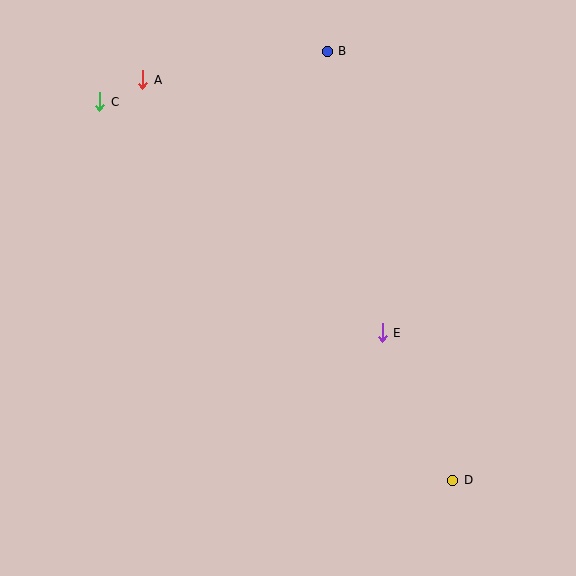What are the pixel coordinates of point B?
Point B is at (327, 51).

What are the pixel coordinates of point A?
Point A is at (143, 80).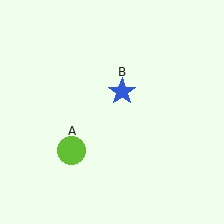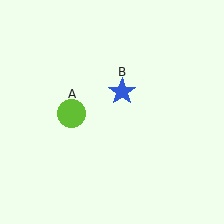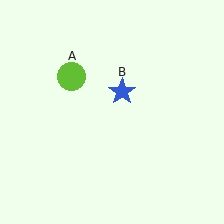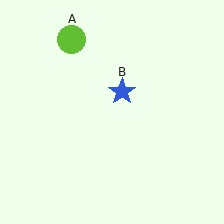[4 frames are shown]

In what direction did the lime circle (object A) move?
The lime circle (object A) moved up.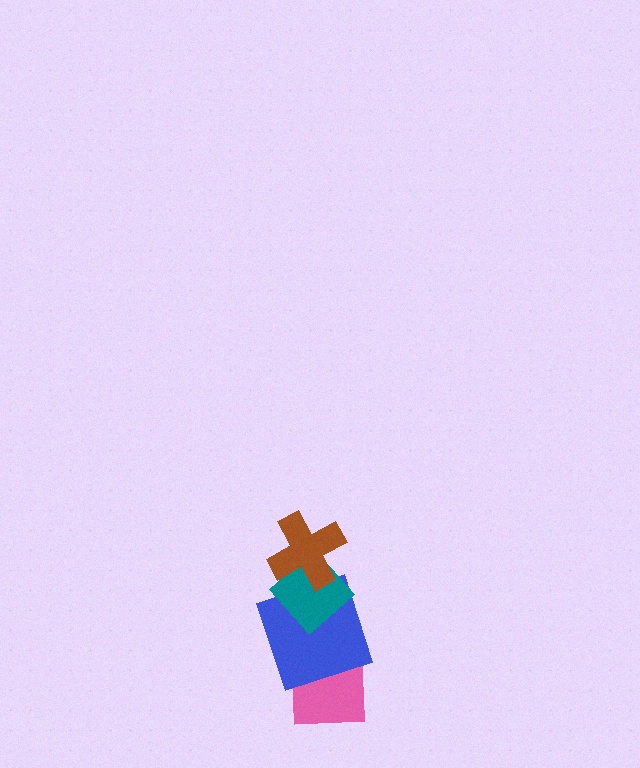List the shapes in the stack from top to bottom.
From top to bottom: the brown cross, the teal diamond, the blue square, the pink square.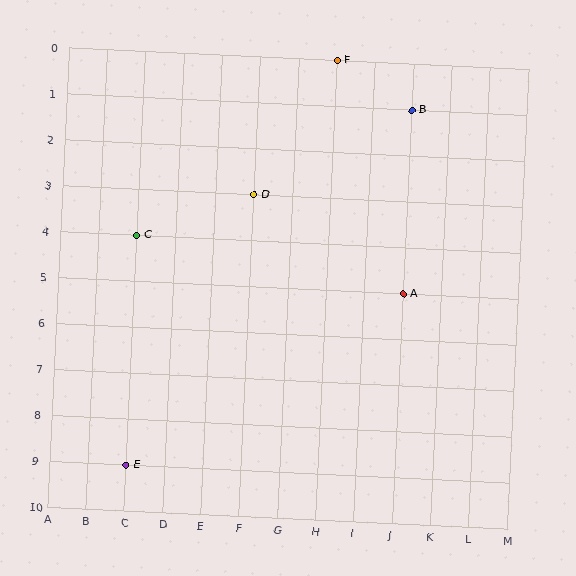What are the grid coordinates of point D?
Point D is at grid coordinates (F, 3).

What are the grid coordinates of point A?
Point A is at grid coordinates (J, 5).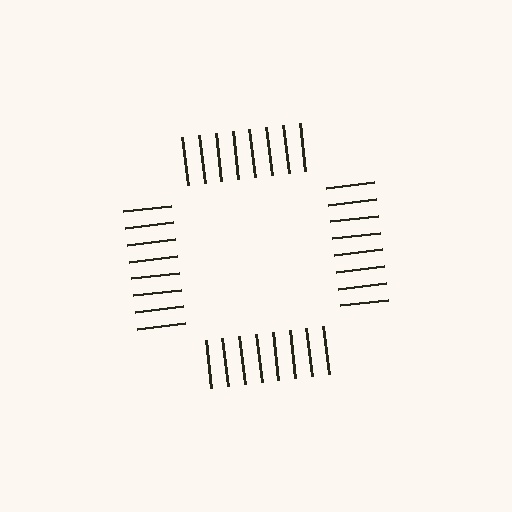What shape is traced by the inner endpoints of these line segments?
An illusory square — the line segments terminate on its edges but no continuous stroke is drawn.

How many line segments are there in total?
32 — 8 along each of the 4 edges.